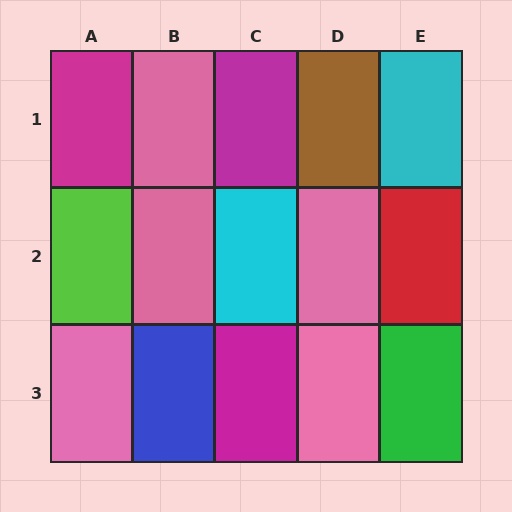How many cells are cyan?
2 cells are cyan.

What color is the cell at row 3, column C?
Magenta.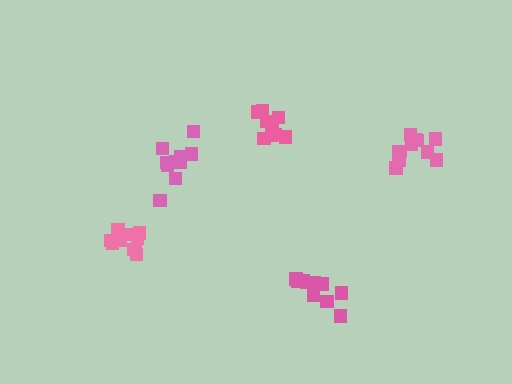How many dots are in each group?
Group 1: 11 dots, Group 2: 10 dots, Group 3: 10 dots, Group 4: 10 dots, Group 5: 10 dots (51 total).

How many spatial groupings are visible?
There are 5 spatial groupings.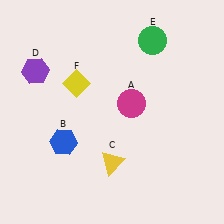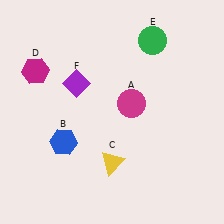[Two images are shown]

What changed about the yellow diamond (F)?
In Image 1, F is yellow. In Image 2, it changed to purple.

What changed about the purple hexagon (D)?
In Image 1, D is purple. In Image 2, it changed to magenta.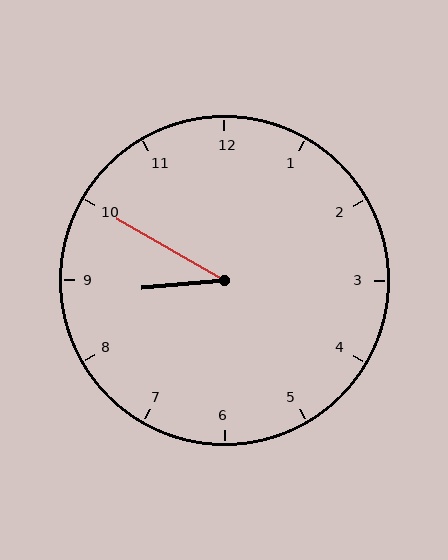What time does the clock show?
8:50.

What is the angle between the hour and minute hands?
Approximately 35 degrees.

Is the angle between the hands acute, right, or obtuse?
It is acute.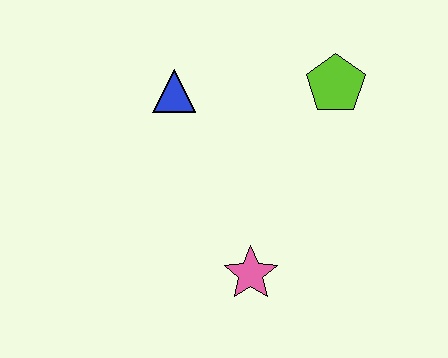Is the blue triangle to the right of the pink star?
No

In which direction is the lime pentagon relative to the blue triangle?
The lime pentagon is to the right of the blue triangle.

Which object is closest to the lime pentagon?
The blue triangle is closest to the lime pentagon.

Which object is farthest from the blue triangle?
The pink star is farthest from the blue triangle.